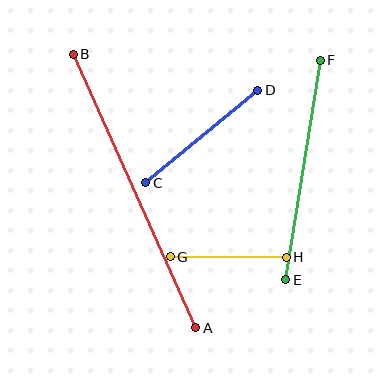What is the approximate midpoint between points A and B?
The midpoint is at approximately (135, 191) pixels.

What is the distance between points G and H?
The distance is approximately 116 pixels.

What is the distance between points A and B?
The distance is approximately 300 pixels.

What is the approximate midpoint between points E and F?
The midpoint is at approximately (303, 170) pixels.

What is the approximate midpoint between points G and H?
The midpoint is at approximately (228, 257) pixels.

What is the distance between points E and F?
The distance is approximately 223 pixels.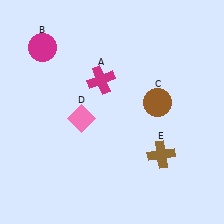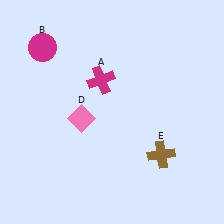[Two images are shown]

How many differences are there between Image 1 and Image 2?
There is 1 difference between the two images.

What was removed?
The brown circle (C) was removed in Image 2.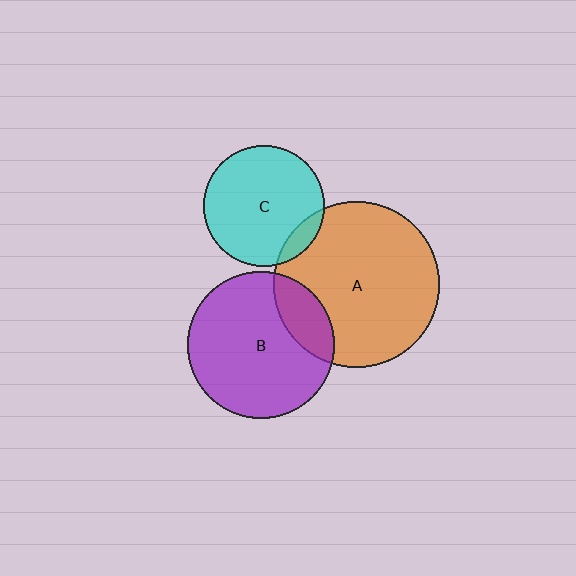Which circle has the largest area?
Circle A (orange).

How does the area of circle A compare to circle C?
Approximately 1.9 times.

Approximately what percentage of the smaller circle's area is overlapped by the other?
Approximately 10%.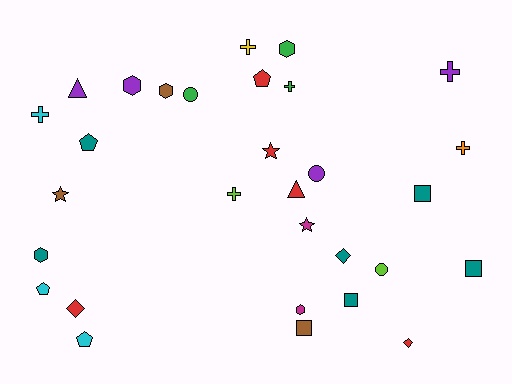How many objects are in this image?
There are 30 objects.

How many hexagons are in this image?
There are 5 hexagons.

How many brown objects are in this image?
There are 3 brown objects.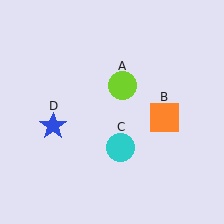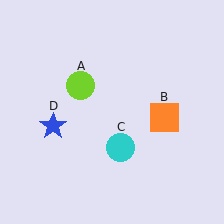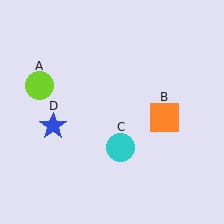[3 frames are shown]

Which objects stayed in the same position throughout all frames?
Orange square (object B) and cyan circle (object C) and blue star (object D) remained stationary.